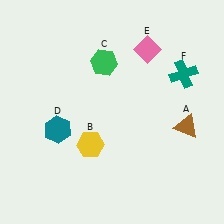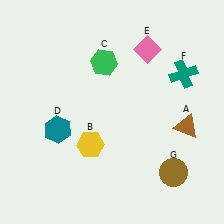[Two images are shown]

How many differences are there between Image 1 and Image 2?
There is 1 difference between the two images.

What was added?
A brown circle (G) was added in Image 2.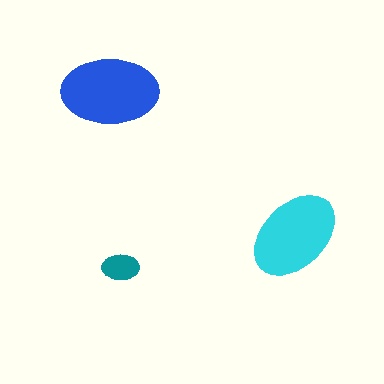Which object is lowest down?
The teal ellipse is bottommost.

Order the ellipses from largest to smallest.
the blue one, the cyan one, the teal one.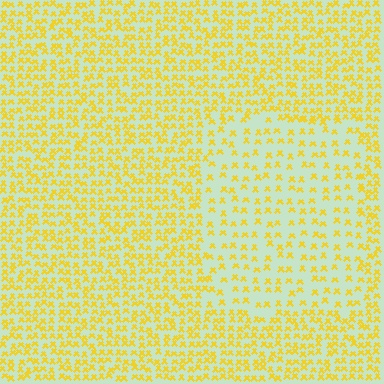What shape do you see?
I see a rectangle.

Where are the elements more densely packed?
The elements are more densely packed outside the rectangle boundary.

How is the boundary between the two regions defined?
The boundary is defined by a change in element density (approximately 2.0x ratio). All elements are the same color, size, and shape.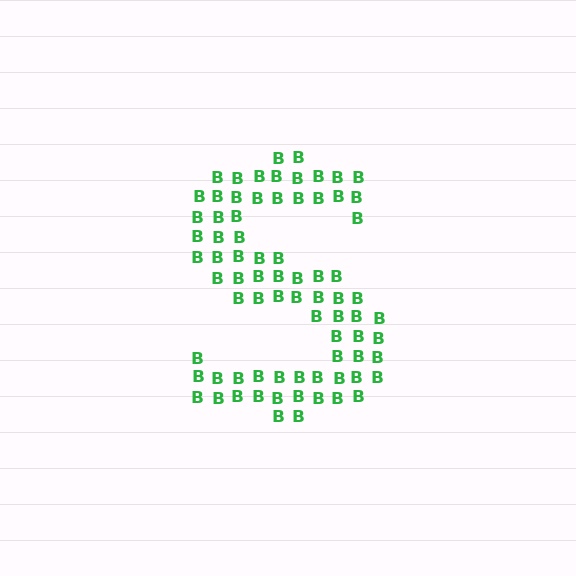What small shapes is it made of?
It is made of small letter B's.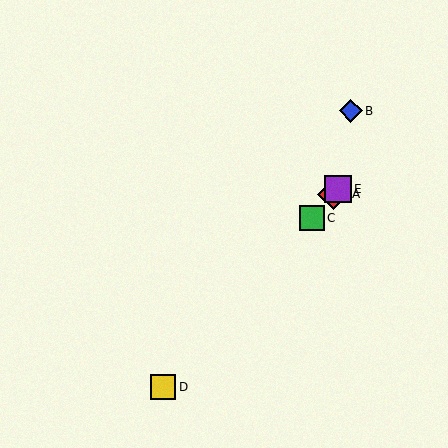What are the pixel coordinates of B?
Object B is at (351, 111).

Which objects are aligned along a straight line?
Objects A, C, D, E are aligned along a straight line.